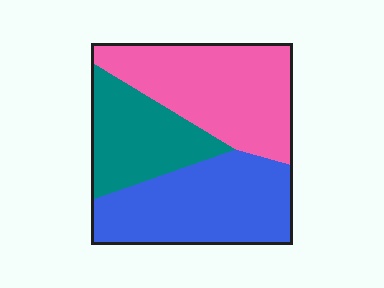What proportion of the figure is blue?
Blue takes up between a quarter and a half of the figure.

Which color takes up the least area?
Teal, at roughly 25%.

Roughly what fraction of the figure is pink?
Pink takes up about three eighths (3/8) of the figure.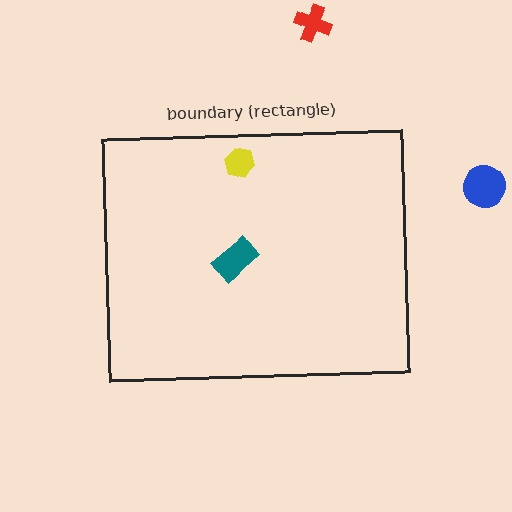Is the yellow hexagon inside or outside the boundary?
Inside.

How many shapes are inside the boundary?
2 inside, 2 outside.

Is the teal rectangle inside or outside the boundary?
Inside.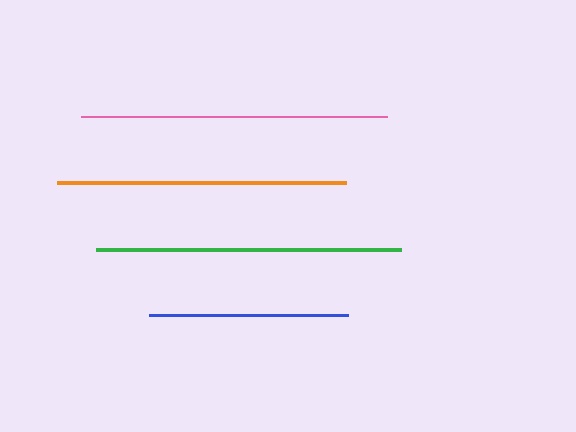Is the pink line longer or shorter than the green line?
The pink line is longer than the green line.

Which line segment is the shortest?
The blue line is the shortest at approximately 200 pixels.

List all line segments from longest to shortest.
From longest to shortest: pink, green, orange, blue.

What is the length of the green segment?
The green segment is approximately 305 pixels long.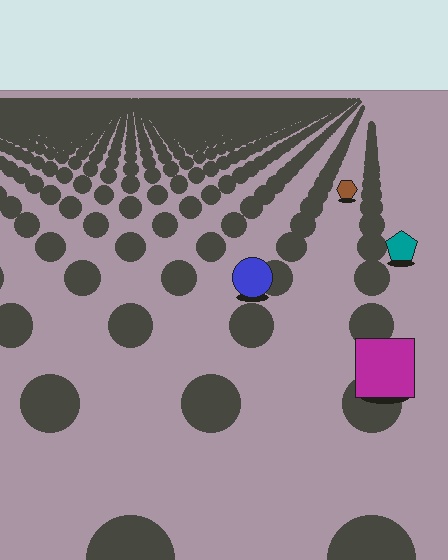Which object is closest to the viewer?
The magenta square is closest. The texture marks near it are larger and more spread out.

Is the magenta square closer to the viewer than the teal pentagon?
Yes. The magenta square is closer — you can tell from the texture gradient: the ground texture is coarser near it.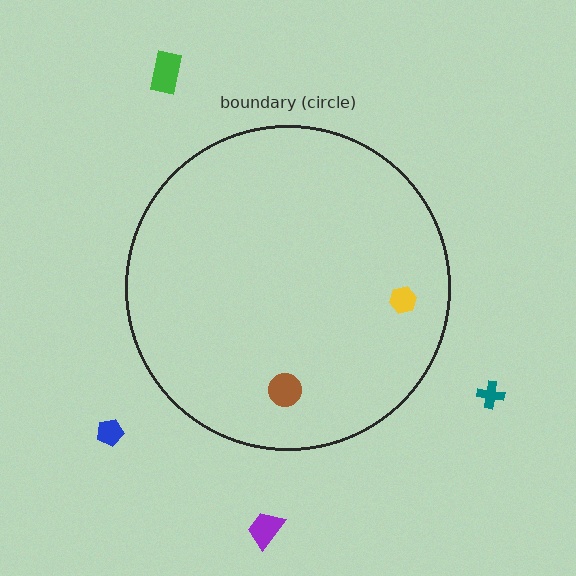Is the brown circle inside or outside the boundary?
Inside.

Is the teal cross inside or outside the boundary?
Outside.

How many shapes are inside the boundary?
2 inside, 4 outside.